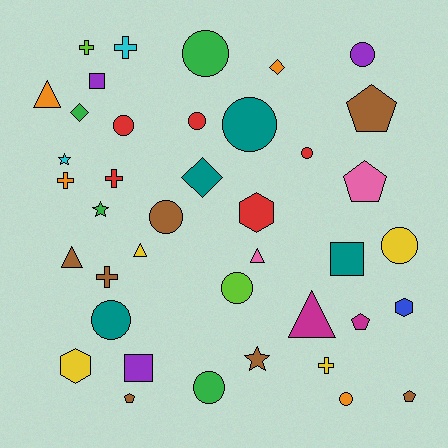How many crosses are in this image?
There are 6 crosses.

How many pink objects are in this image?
There are 2 pink objects.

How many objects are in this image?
There are 40 objects.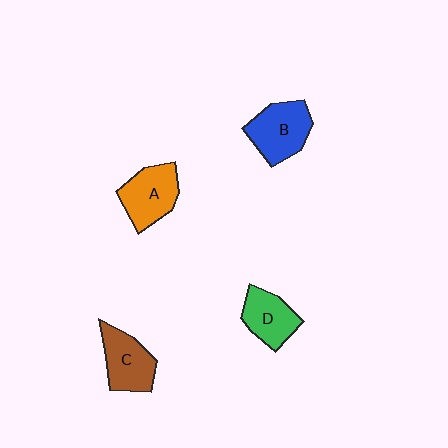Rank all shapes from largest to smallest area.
From largest to smallest: B (blue), A (orange), C (brown), D (green).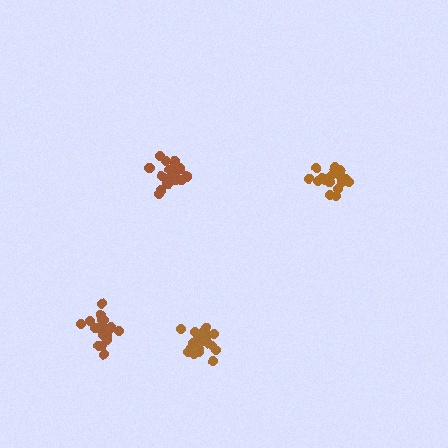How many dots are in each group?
Group 1: 20 dots, Group 2: 21 dots, Group 3: 18 dots, Group 4: 21 dots (80 total).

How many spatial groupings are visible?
There are 4 spatial groupings.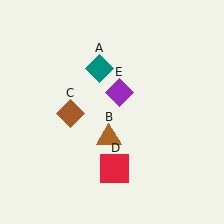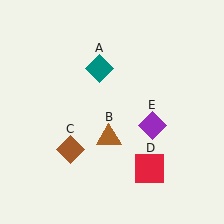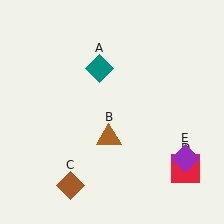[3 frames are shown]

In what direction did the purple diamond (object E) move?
The purple diamond (object E) moved down and to the right.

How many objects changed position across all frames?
3 objects changed position: brown diamond (object C), red square (object D), purple diamond (object E).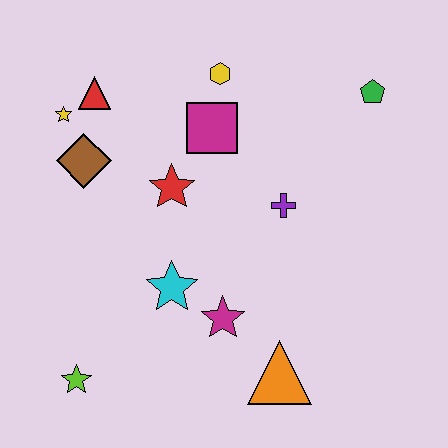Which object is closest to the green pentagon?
The purple cross is closest to the green pentagon.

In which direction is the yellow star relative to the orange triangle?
The yellow star is above the orange triangle.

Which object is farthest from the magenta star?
The green pentagon is farthest from the magenta star.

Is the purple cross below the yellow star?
Yes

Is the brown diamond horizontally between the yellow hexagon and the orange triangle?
No